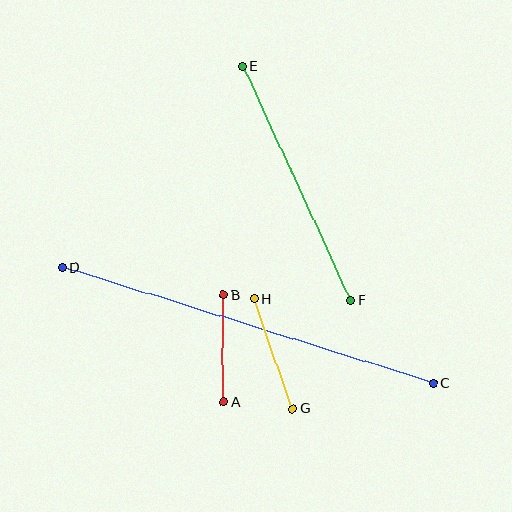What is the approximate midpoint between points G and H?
The midpoint is at approximately (273, 354) pixels.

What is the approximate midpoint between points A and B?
The midpoint is at approximately (223, 349) pixels.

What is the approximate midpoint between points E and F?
The midpoint is at approximately (296, 183) pixels.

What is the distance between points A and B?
The distance is approximately 107 pixels.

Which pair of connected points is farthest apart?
Points C and D are farthest apart.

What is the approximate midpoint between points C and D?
The midpoint is at approximately (248, 325) pixels.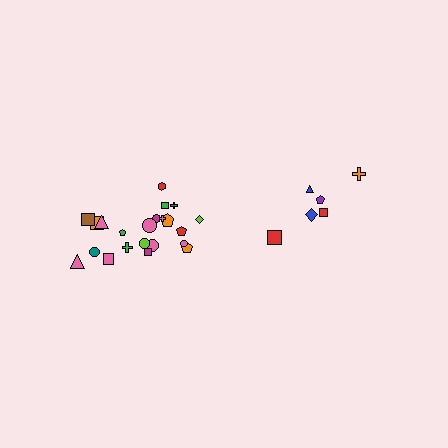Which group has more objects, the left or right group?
The left group.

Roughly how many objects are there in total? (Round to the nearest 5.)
Roughly 30 objects in total.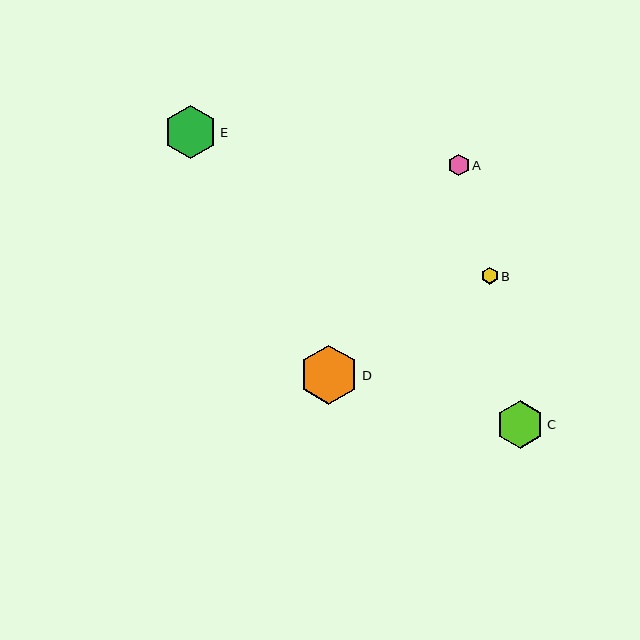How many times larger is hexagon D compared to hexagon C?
Hexagon D is approximately 1.3 times the size of hexagon C.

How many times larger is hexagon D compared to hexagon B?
Hexagon D is approximately 3.5 times the size of hexagon B.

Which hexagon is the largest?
Hexagon D is the largest with a size of approximately 60 pixels.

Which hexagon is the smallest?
Hexagon B is the smallest with a size of approximately 17 pixels.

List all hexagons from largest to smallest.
From largest to smallest: D, E, C, A, B.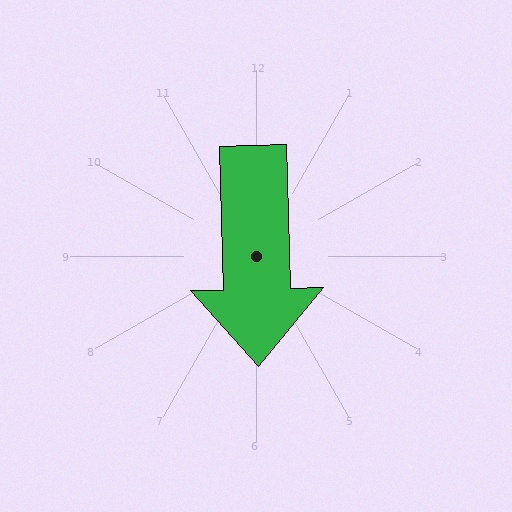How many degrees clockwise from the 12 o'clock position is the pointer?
Approximately 178 degrees.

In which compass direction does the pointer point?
South.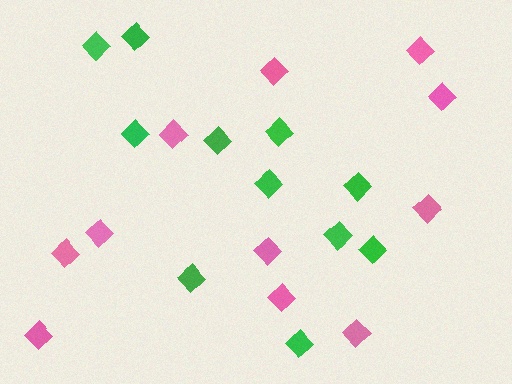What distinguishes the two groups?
There are 2 groups: one group of pink diamonds (11) and one group of green diamonds (11).